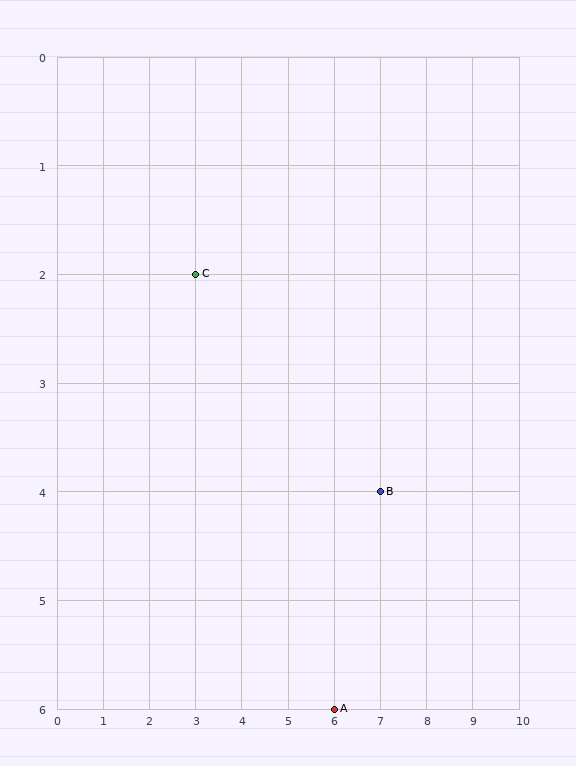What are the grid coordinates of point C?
Point C is at grid coordinates (3, 2).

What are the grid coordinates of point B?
Point B is at grid coordinates (7, 4).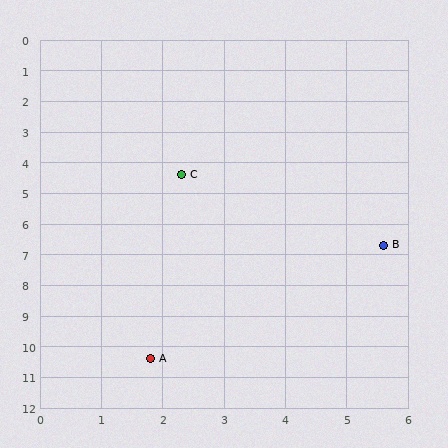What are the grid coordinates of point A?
Point A is at approximately (1.8, 10.4).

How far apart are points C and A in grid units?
Points C and A are about 6.0 grid units apart.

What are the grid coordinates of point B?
Point B is at approximately (5.6, 6.7).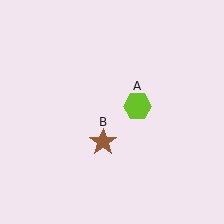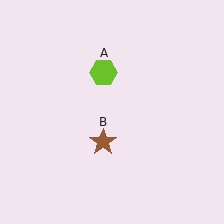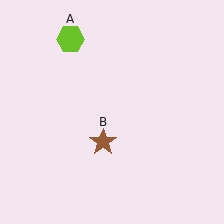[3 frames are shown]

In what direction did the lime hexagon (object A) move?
The lime hexagon (object A) moved up and to the left.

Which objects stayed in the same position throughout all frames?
Brown star (object B) remained stationary.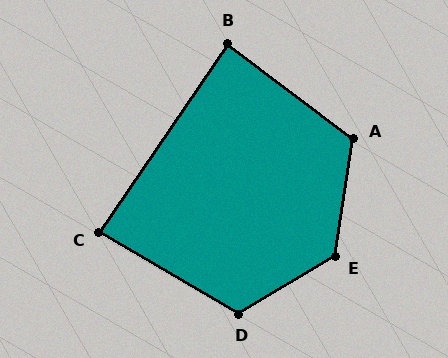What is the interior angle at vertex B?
Approximately 87 degrees (approximately right).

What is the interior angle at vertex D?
Approximately 119 degrees (obtuse).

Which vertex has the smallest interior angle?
C, at approximately 86 degrees.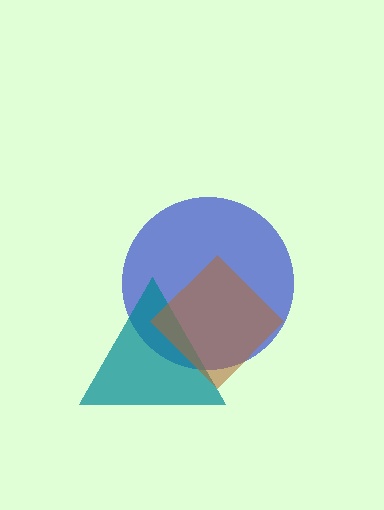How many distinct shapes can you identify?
There are 3 distinct shapes: a blue circle, a teal triangle, a brown diamond.